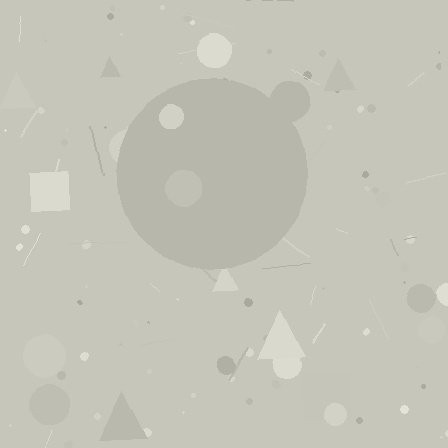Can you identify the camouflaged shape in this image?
The camouflaged shape is a circle.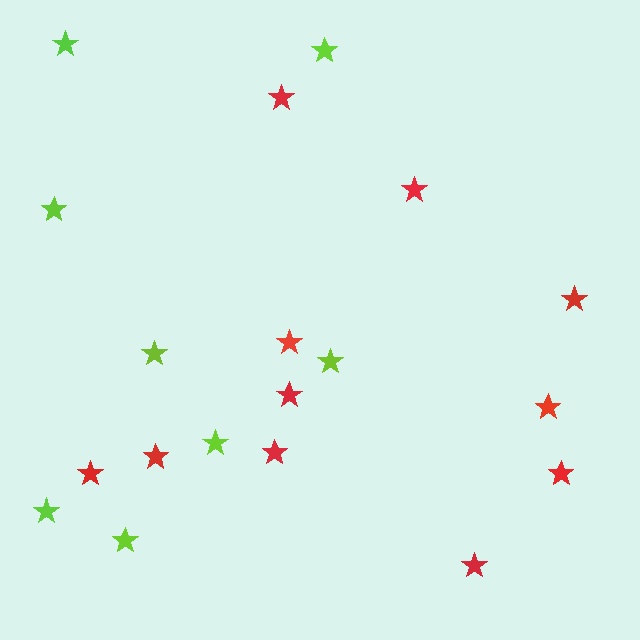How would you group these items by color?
There are 2 groups: one group of red stars (11) and one group of lime stars (8).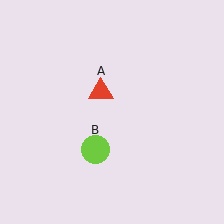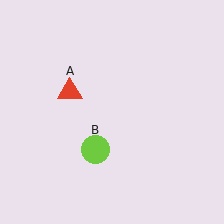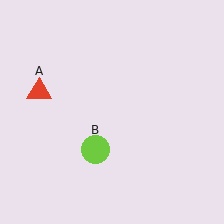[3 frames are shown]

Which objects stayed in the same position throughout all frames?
Lime circle (object B) remained stationary.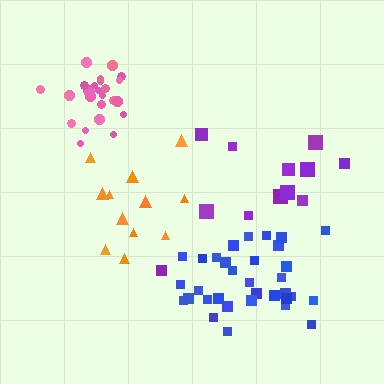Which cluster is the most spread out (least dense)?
Purple.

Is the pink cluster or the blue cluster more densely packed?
Pink.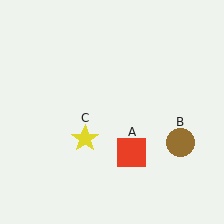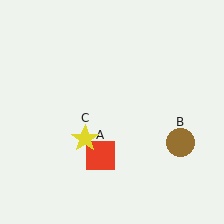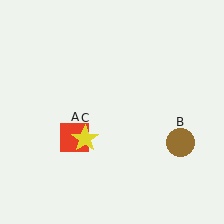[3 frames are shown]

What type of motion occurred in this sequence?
The red square (object A) rotated clockwise around the center of the scene.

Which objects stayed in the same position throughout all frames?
Brown circle (object B) and yellow star (object C) remained stationary.